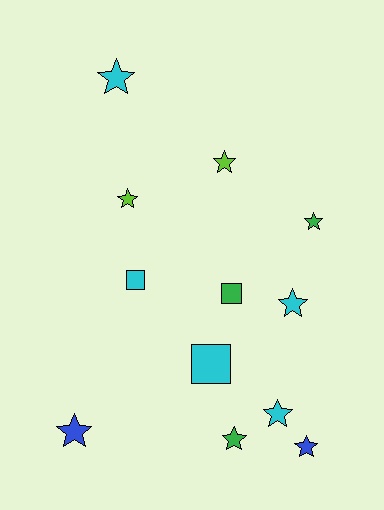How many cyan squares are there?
There are 2 cyan squares.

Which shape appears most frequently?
Star, with 9 objects.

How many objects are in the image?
There are 12 objects.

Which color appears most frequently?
Cyan, with 5 objects.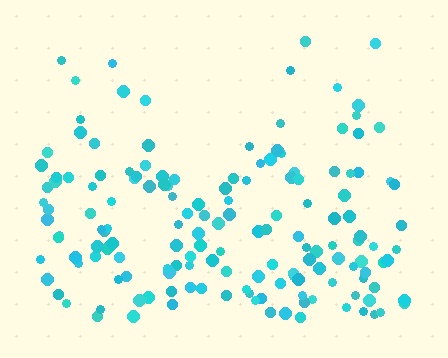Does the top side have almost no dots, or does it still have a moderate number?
Still a moderate number, just noticeably fewer than the bottom.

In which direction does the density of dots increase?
From top to bottom, with the bottom side densest.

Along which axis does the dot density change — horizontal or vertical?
Vertical.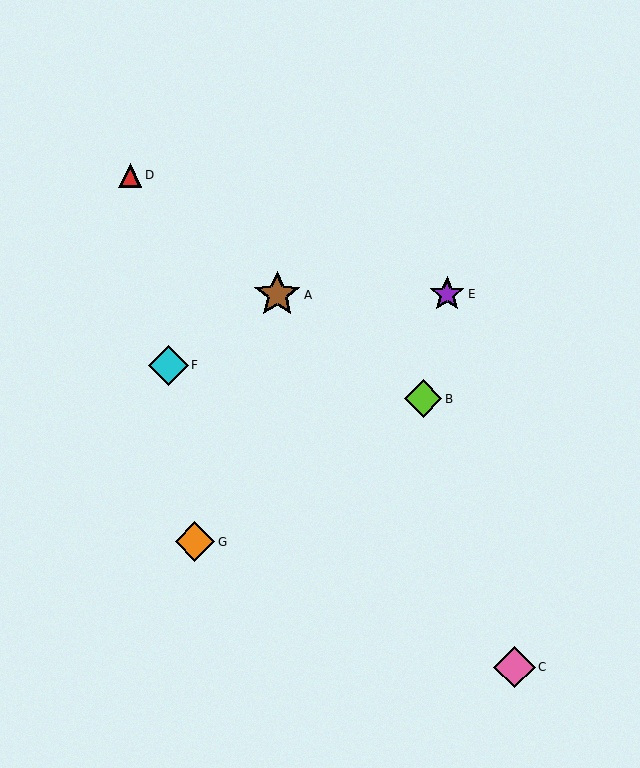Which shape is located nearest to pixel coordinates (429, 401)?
The lime diamond (labeled B) at (423, 399) is nearest to that location.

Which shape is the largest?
The brown star (labeled A) is the largest.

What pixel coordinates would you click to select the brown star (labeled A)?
Click at (277, 295) to select the brown star A.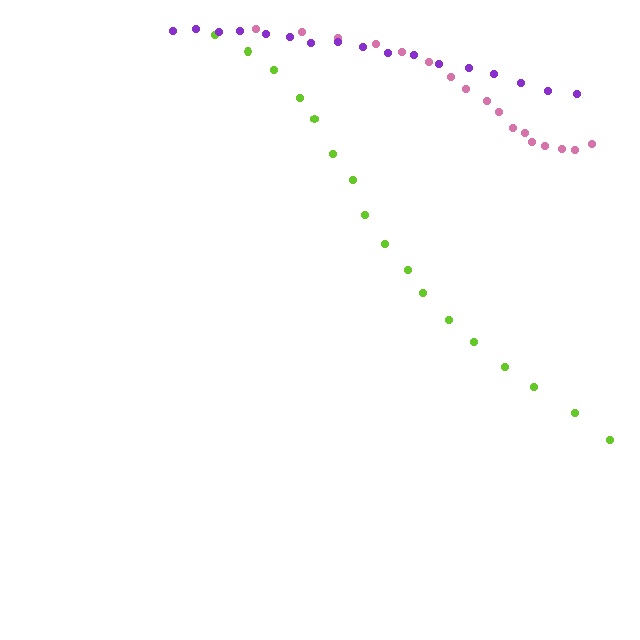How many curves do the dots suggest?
There are 3 distinct paths.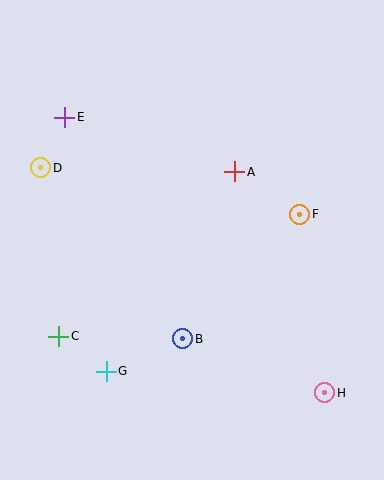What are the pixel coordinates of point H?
Point H is at (325, 393).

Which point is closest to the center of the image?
Point A at (235, 172) is closest to the center.